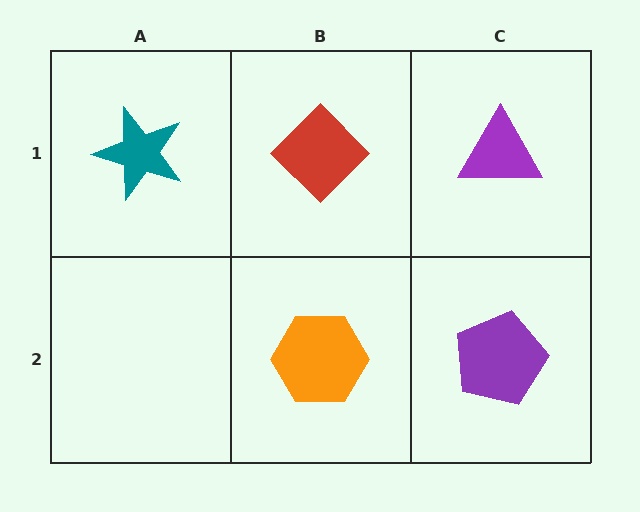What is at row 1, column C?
A purple triangle.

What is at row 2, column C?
A purple pentagon.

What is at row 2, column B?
An orange hexagon.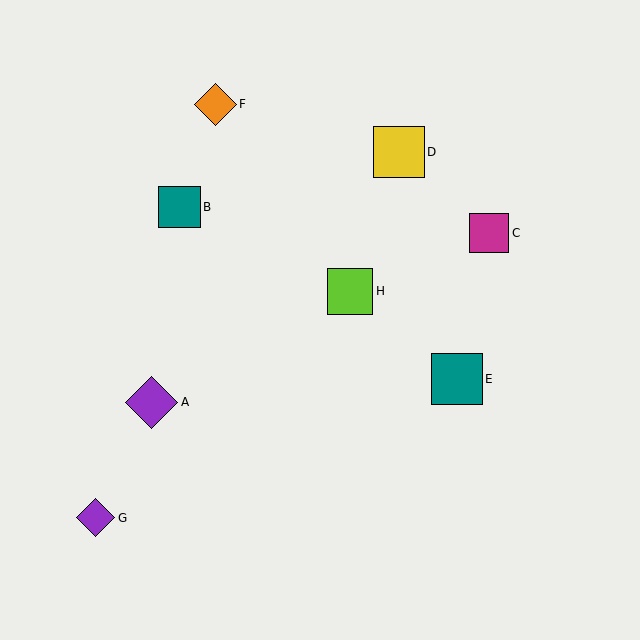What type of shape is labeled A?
Shape A is a purple diamond.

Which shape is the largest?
The purple diamond (labeled A) is the largest.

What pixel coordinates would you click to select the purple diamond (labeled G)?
Click at (96, 518) to select the purple diamond G.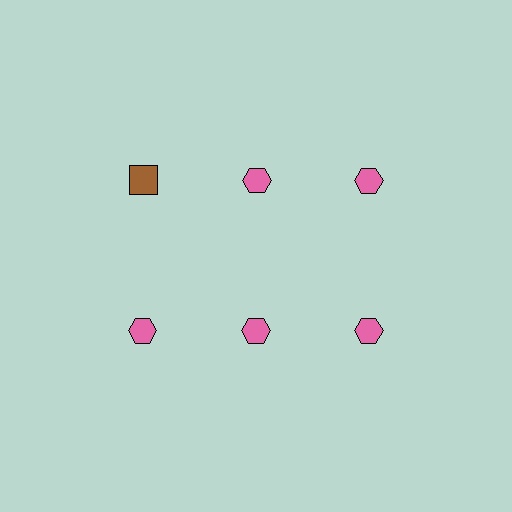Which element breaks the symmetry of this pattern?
The brown square in the top row, leftmost column breaks the symmetry. All other shapes are pink hexagons.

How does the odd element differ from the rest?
It differs in both color (brown instead of pink) and shape (square instead of hexagon).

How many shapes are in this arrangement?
There are 6 shapes arranged in a grid pattern.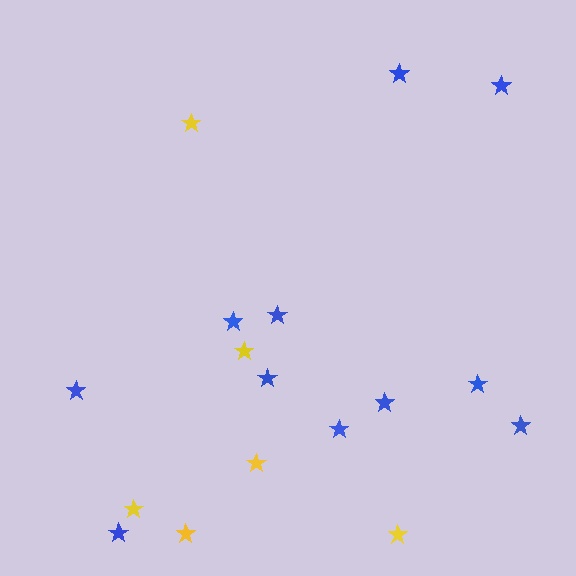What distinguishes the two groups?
There are 2 groups: one group of blue stars (11) and one group of yellow stars (6).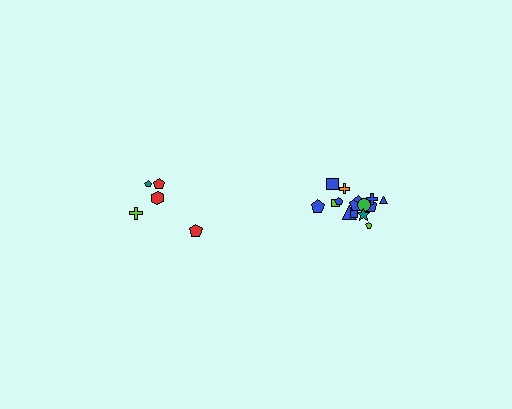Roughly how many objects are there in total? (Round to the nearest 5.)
Roughly 20 objects in total.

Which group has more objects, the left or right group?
The right group.